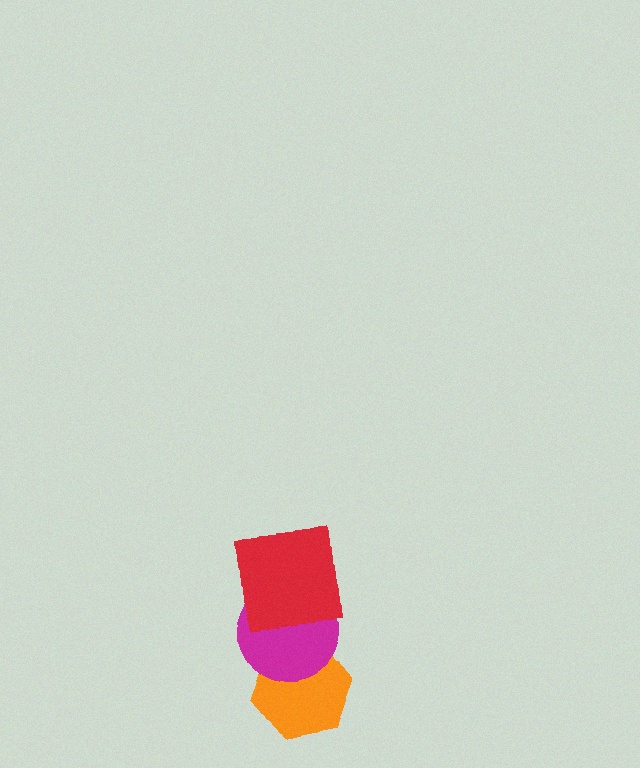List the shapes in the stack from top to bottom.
From top to bottom: the red square, the magenta circle, the orange hexagon.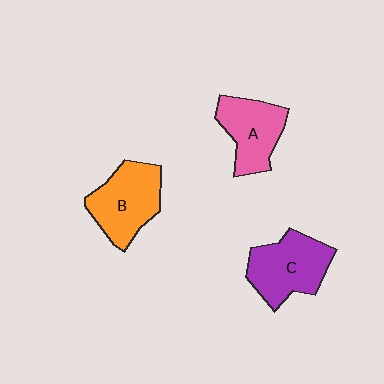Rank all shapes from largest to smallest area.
From largest to smallest: C (purple), B (orange), A (pink).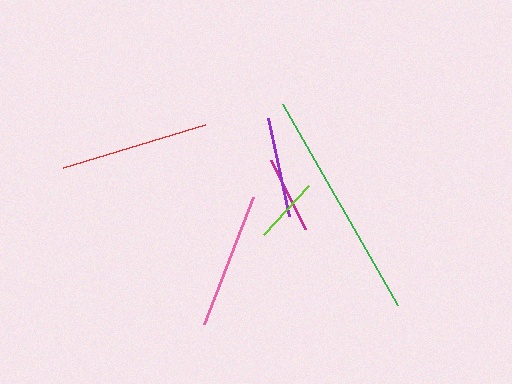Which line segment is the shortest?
The lime line is the shortest at approximately 67 pixels.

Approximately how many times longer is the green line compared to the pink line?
The green line is approximately 1.7 times the length of the pink line.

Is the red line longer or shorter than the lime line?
The red line is longer than the lime line.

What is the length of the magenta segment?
The magenta segment is approximately 77 pixels long.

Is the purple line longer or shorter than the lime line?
The purple line is longer than the lime line.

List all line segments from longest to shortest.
From longest to shortest: green, red, pink, purple, magenta, lime.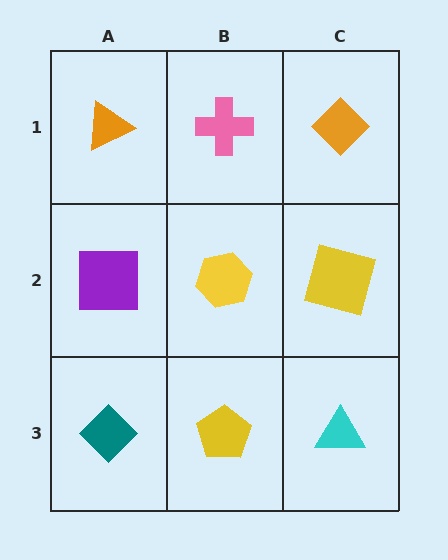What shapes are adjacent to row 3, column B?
A yellow hexagon (row 2, column B), a teal diamond (row 3, column A), a cyan triangle (row 3, column C).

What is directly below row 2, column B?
A yellow pentagon.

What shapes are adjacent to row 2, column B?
A pink cross (row 1, column B), a yellow pentagon (row 3, column B), a purple square (row 2, column A), a yellow square (row 2, column C).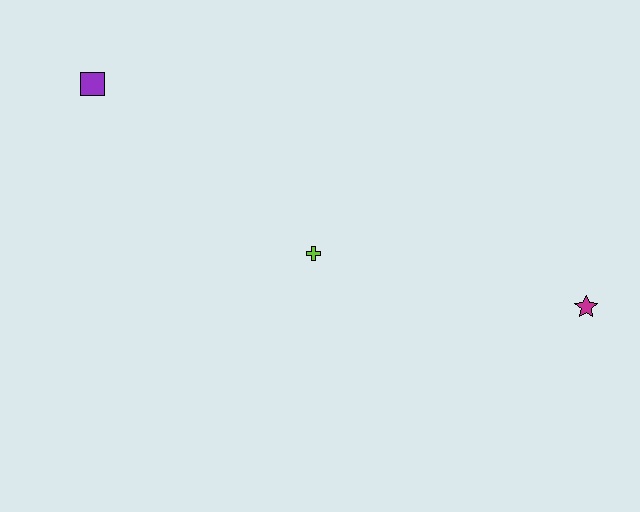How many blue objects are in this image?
There are no blue objects.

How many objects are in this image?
There are 3 objects.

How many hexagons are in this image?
There are no hexagons.